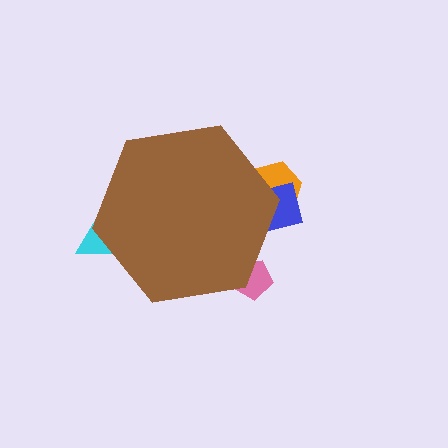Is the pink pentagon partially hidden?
Yes, the pink pentagon is partially hidden behind the brown hexagon.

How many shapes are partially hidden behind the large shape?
4 shapes are partially hidden.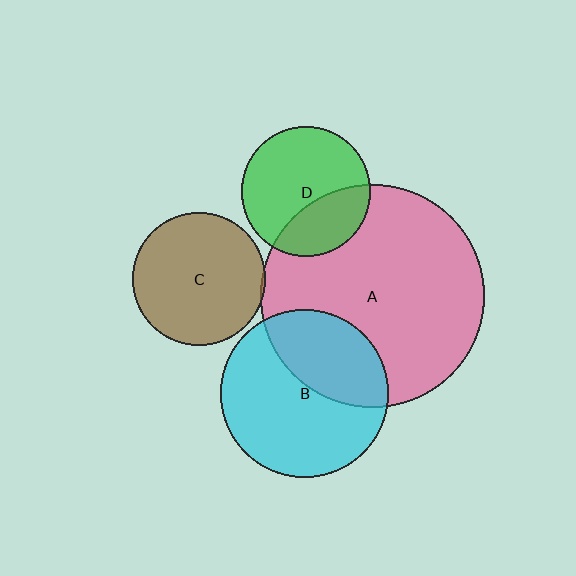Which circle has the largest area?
Circle A (pink).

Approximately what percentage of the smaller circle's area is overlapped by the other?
Approximately 40%.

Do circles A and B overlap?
Yes.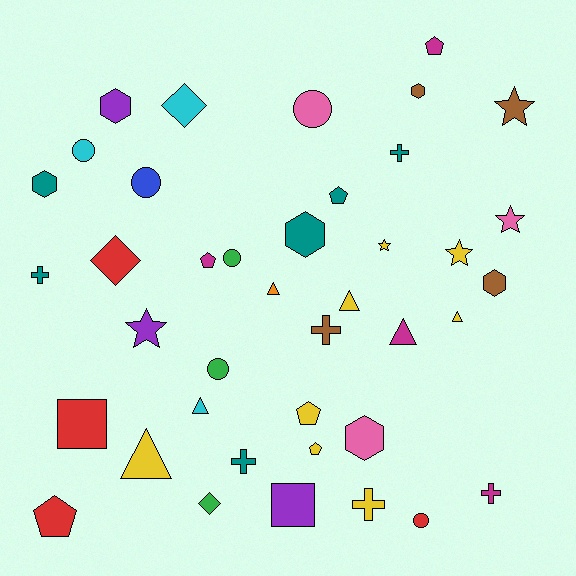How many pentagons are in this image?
There are 6 pentagons.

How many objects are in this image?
There are 40 objects.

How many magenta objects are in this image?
There are 4 magenta objects.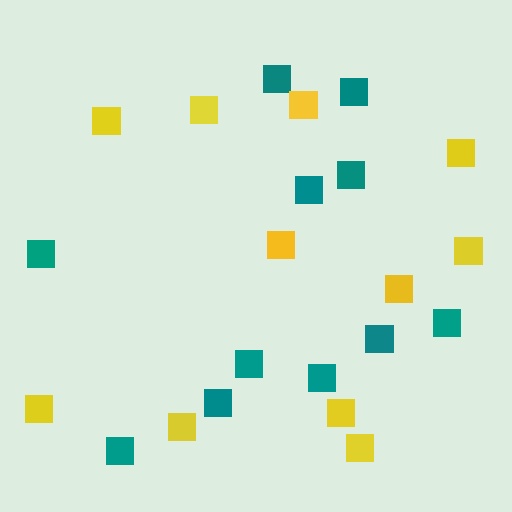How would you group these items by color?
There are 2 groups: one group of teal squares (11) and one group of yellow squares (11).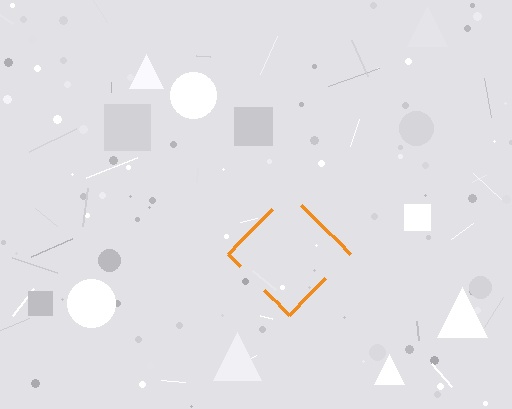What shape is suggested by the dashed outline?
The dashed outline suggests a diamond.